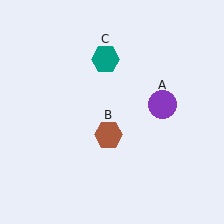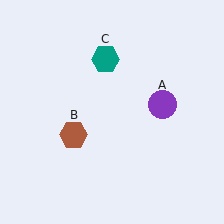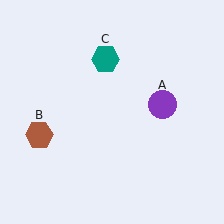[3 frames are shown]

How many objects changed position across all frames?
1 object changed position: brown hexagon (object B).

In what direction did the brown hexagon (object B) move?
The brown hexagon (object B) moved left.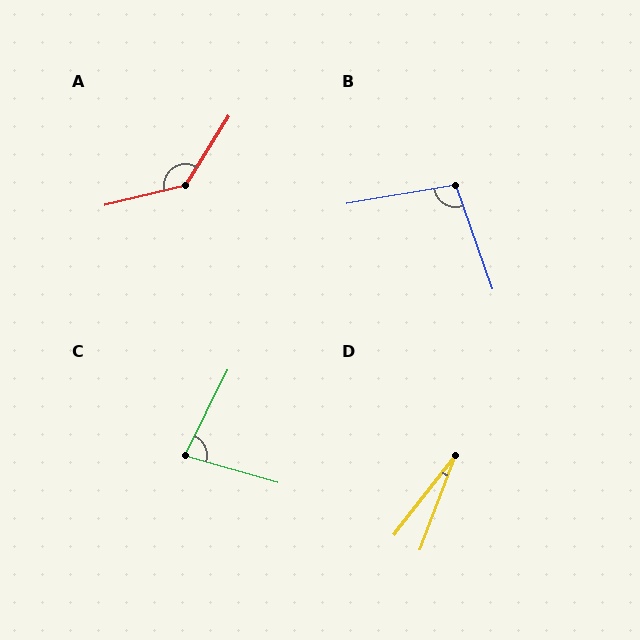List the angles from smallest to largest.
D (17°), C (80°), B (99°), A (135°).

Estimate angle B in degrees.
Approximately 99 degrees.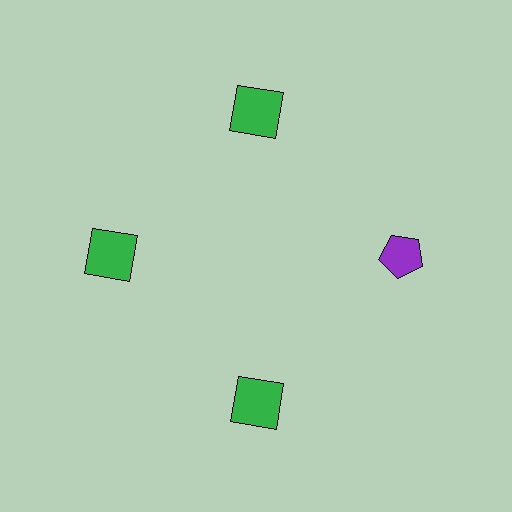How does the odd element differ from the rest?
It differs in both color (purple instead of green) and shape (pentagon instead of square).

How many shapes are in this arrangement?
There are 4 shapes arranged in a ring pattern.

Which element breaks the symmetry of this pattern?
The purple pentagon at roughly the 3 o'clock position breaks the symmetry. All other shapes are green squares.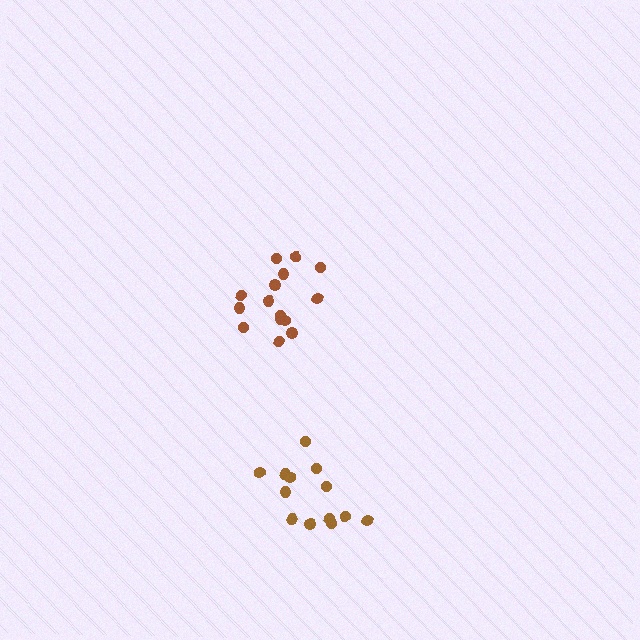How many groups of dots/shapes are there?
There are 2 groups.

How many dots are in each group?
Group 1: 15 dots, Group 2: 13 dots (28 total).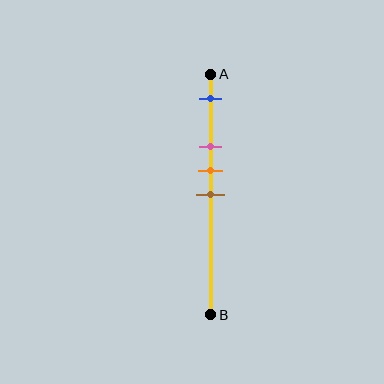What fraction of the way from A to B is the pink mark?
The pink mark is approximately 30% (0.3) of the way from A to B.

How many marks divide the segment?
There are 4 marks dividing the segment.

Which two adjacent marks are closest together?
The orange and brown marks are the closest adjacent pair.